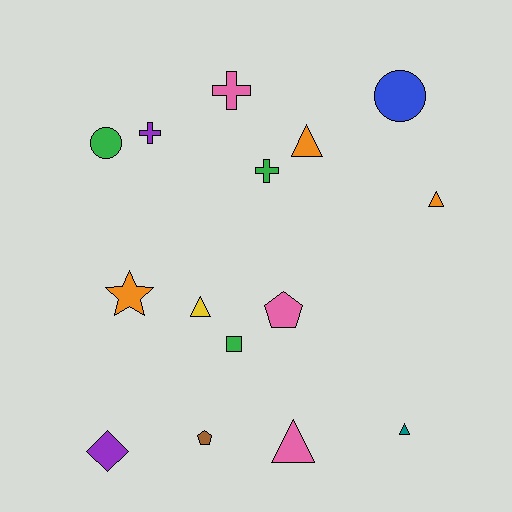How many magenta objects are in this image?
There are no magenta objects.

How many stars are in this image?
There is 1 star.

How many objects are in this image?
There are 15 objects.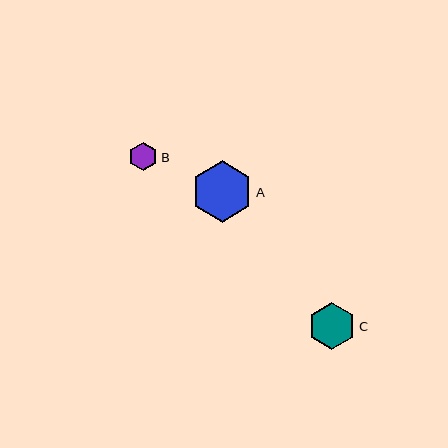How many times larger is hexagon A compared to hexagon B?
Hexagon A is approximately 2.1 times the size of hexagon B.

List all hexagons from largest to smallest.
From largest to smallest: A, C, B.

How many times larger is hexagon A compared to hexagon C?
Hexagon A is approximately 1.3 times the size of hexagon C.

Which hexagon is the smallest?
Hexagon B is the smallest with a size of approximately 29 pixels.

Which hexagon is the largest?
Hexagon A is the largest with a size of approximately 61 pixels.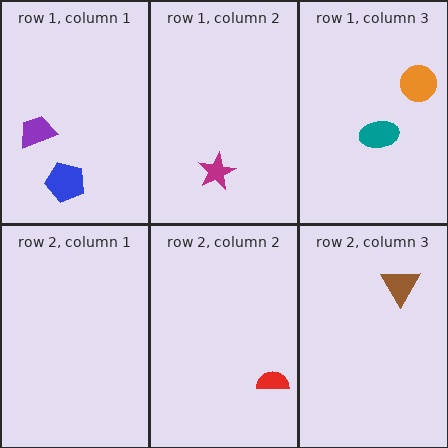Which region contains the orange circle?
The row 1, column 3 region.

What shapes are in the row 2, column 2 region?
The red semicircle.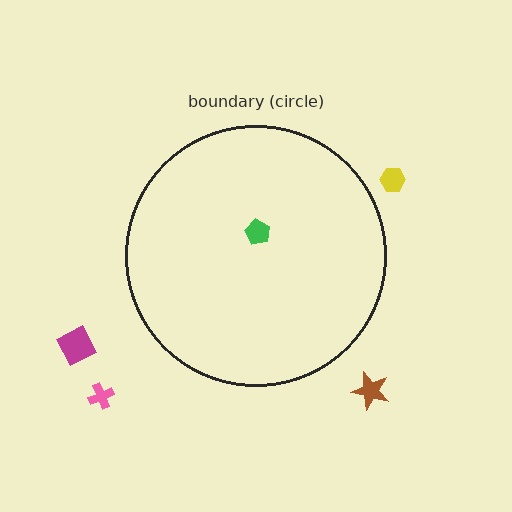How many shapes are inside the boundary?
1 inside, 4 outside.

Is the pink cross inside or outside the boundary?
Outside.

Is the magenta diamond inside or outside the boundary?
Outside.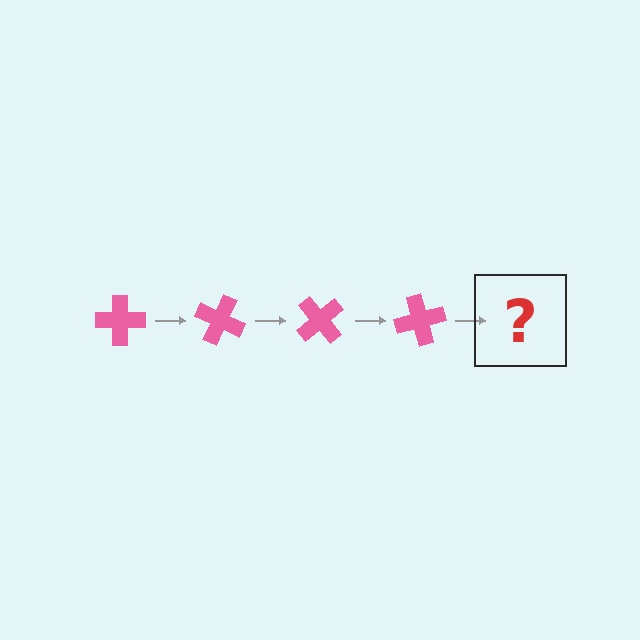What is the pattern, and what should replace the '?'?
The pattern is that the cross rotates 25 degrees each step. The '?' should be a pink cross rotated 100 degrees.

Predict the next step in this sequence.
The next step is a pink cross rotated 100 degrees.